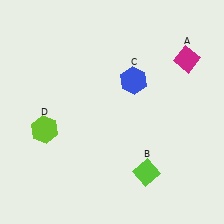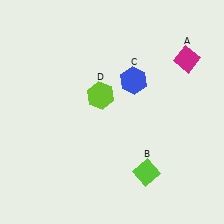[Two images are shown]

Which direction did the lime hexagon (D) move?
The lime hexagon (D) moved right.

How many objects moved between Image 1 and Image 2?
1 object moved between the two images.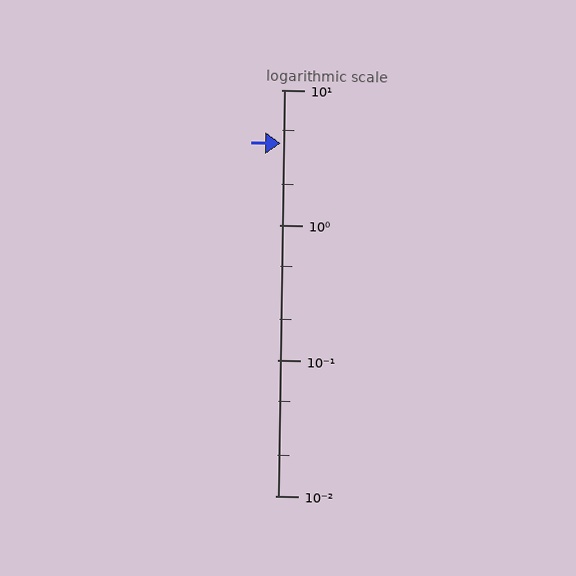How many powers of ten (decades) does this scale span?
The scale spans 3 decades, from 0.01 to 10.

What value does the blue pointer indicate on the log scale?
The pointer indicates approximately 4.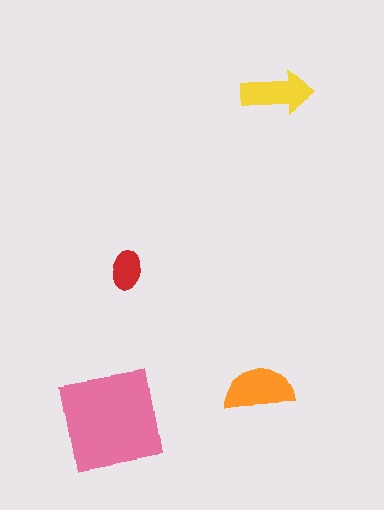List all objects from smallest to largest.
The red ellipse, the yellow arrow, the orange semicircle, the pink square.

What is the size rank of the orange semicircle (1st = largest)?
2nd.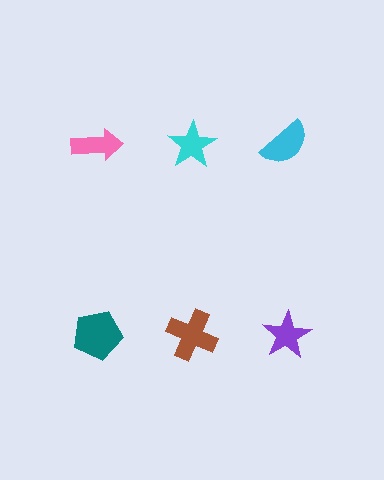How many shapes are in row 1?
3 shapes.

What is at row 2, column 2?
A brown cross.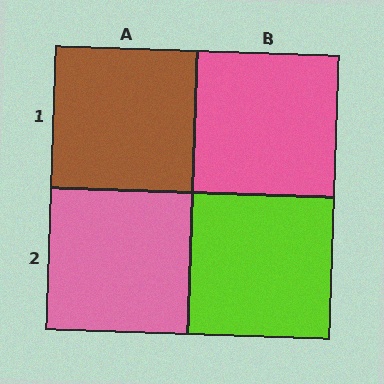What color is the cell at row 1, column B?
Pink.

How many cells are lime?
1 cell is lime.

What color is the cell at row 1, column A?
Brown.